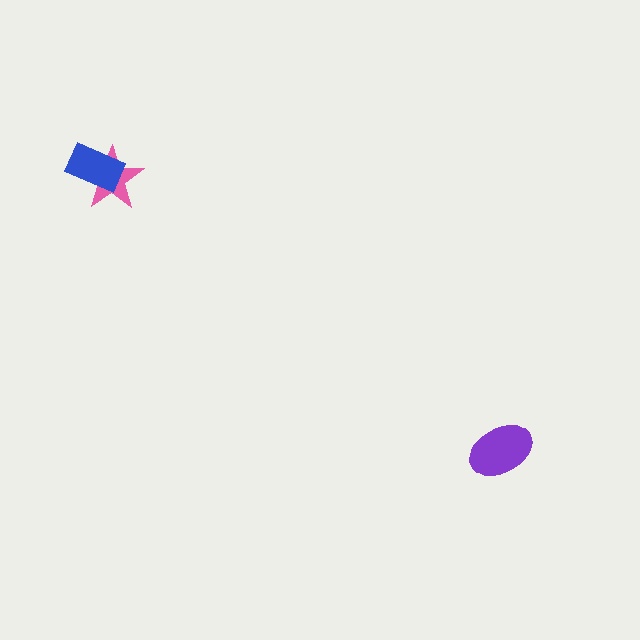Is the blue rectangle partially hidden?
No, no other shape covers it.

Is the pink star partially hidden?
Yes, it is partially covered by another shape.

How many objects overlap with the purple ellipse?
0 objects overlap with the purple ellipse.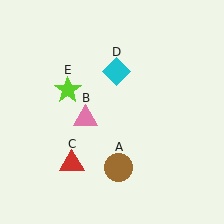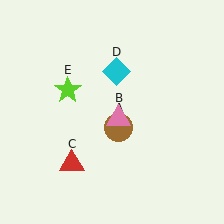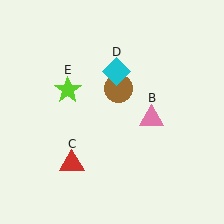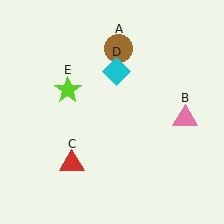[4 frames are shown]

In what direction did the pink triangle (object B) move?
The pink triangle (object B) moved right.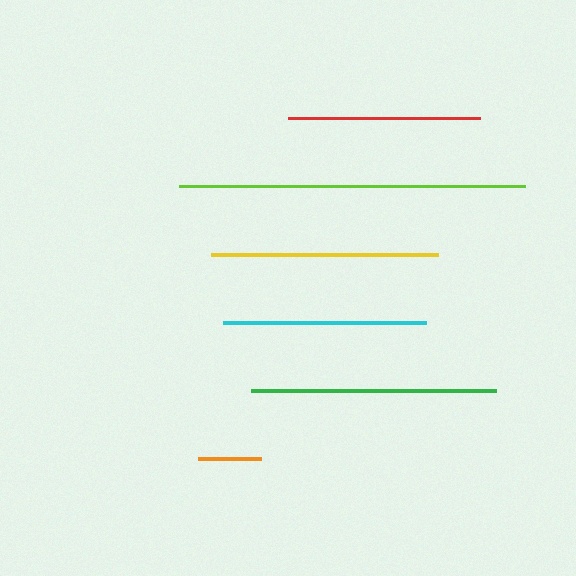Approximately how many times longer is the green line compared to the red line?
The green line is approximately 1.3 times the length of the red line.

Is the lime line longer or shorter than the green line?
The lime line is longer than the green line.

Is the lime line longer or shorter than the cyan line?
The lime line is longer than the cyan line.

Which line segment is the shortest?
The orange line is the shortest at approximately 63 pixels.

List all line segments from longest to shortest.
From longest to shortest: lime, green, yellow, cyan, red, orange.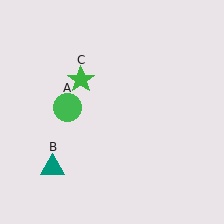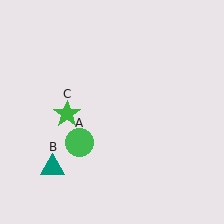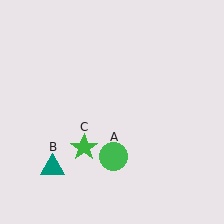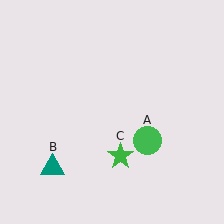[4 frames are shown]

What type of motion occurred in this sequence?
The green circle (object A), green star (object C) rotated counterclockwise around the center of the scene.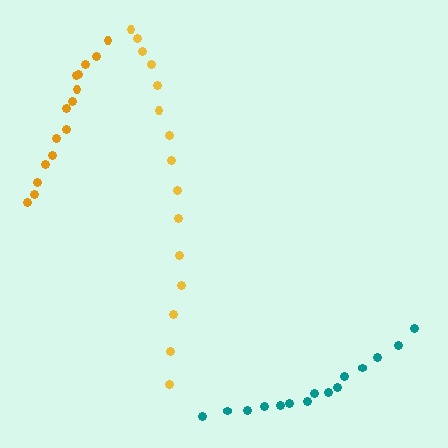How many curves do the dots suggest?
There are 3 distinct paths.